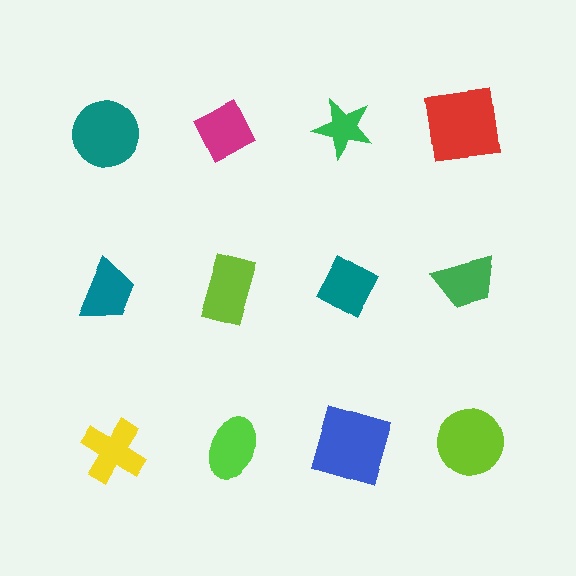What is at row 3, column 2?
A lime ellipse.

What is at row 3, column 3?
A blue square.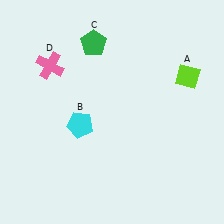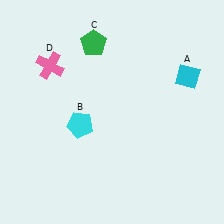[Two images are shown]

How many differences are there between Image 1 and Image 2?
There is 1 difference between the two images.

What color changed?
The diamond (A) changed from lime in Image 1 to cyan in Image 2.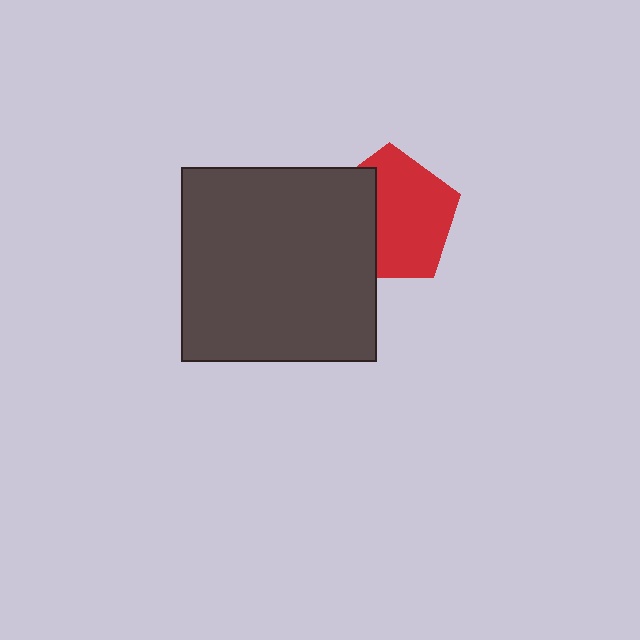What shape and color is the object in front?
The object in front is a dark gray square.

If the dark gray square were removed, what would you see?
You would see the complete red pentagon.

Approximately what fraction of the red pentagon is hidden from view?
Roughly 36% of the red pentagon is hidden behind the dark gray square.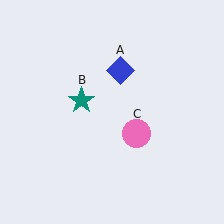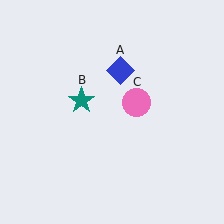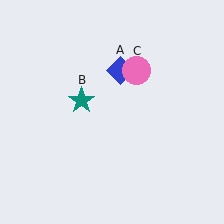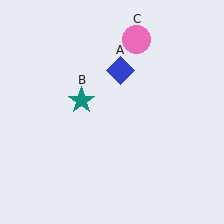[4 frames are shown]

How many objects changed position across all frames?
1 object changed position: pink circle (object C).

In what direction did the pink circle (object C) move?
The pink circle (object C) moved up.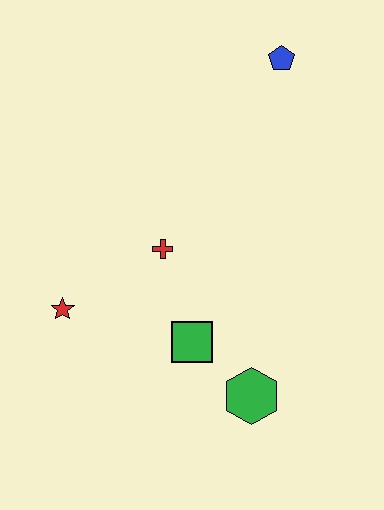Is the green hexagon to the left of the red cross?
No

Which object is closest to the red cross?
The green square is closest to the red cross.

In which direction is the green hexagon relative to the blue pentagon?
The green hexagon is below the blue pentagon.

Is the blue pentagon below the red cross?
No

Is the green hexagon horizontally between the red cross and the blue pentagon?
Yes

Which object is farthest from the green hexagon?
The blue pentagon is farthest from the green hexagon.